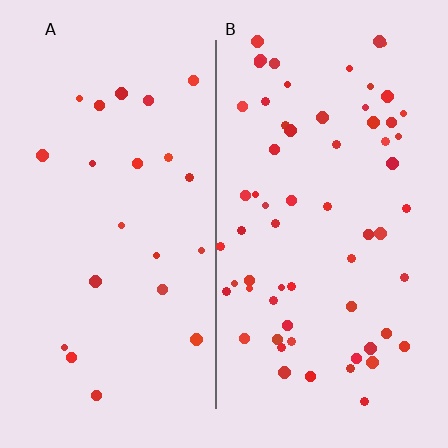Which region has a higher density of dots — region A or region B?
B (the right).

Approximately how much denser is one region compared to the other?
Approximately 2.8× — region B over region A.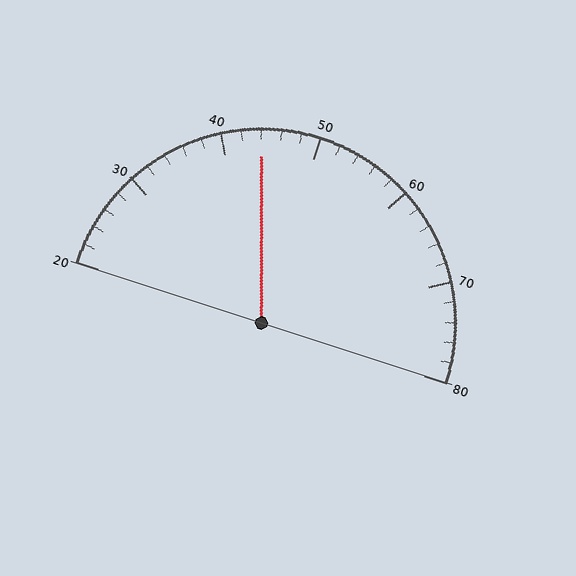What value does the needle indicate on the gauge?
The needle indicates approximately 44.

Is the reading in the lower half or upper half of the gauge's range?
The reading is in the lower half of the range (20 to 80).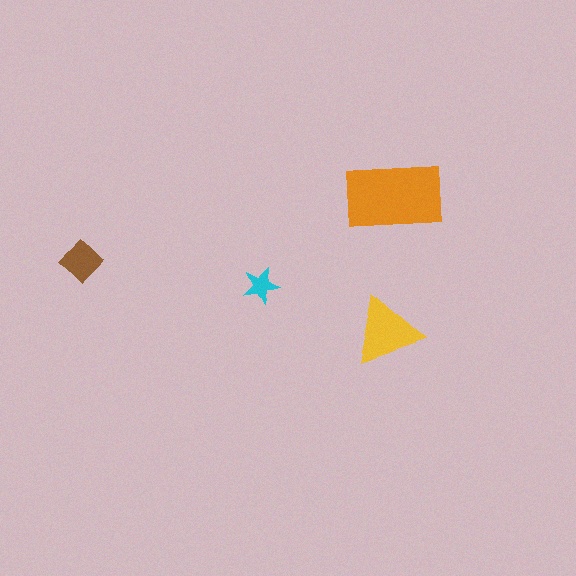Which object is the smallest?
The cyan star.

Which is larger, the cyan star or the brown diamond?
The brown diamond.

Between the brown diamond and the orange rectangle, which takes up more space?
The orange rectangle.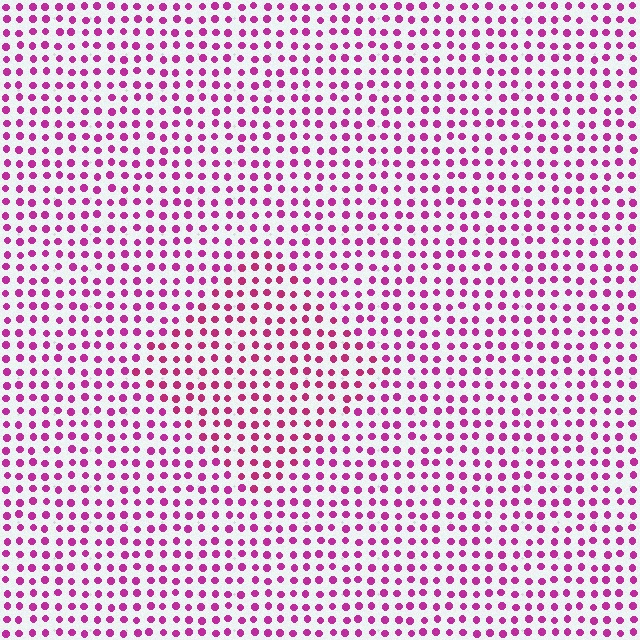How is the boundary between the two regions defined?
The boundary is defined purely by a slight shift in hue (about 16 degrees). Spacing, size, and orientation are identical on both sides.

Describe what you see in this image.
The image is filled with small magenta elements in a uniform arrangement. A diamond-shaped region is visible where the elements are tinted to a slightly different hue, forming a subtle color boundary.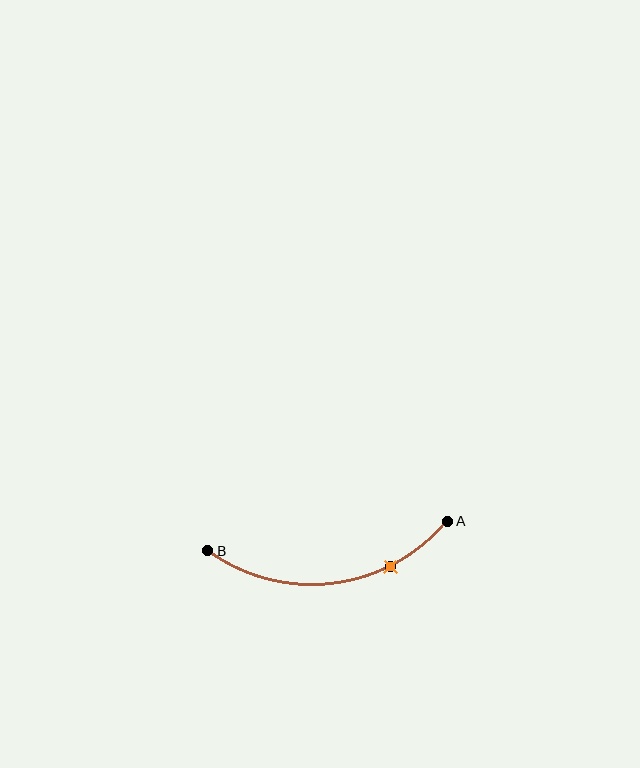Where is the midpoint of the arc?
The arc midpoint is the point on the curve farthest from the straight line joining A and B. It sits below that line.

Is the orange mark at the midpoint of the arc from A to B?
No. The orange mark lies on the arc but is closer to endpoint A. The arc midpoint would be at the point on the curve equidistant along the arc from both A and B.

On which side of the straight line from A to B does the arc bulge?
The arc bulges below the straight line connecting A and B.